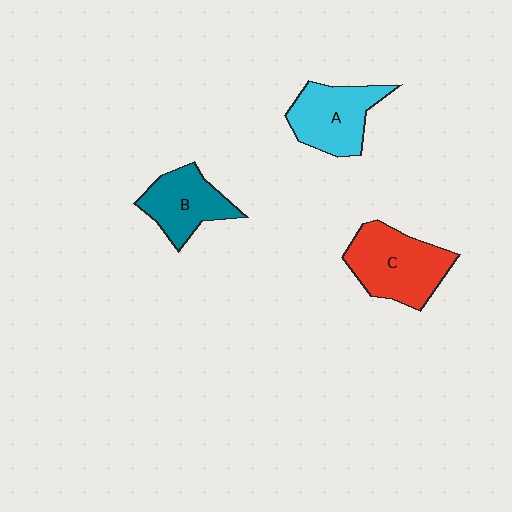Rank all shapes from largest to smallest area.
From largest to smallest: C (red), A (cyan), B (teal).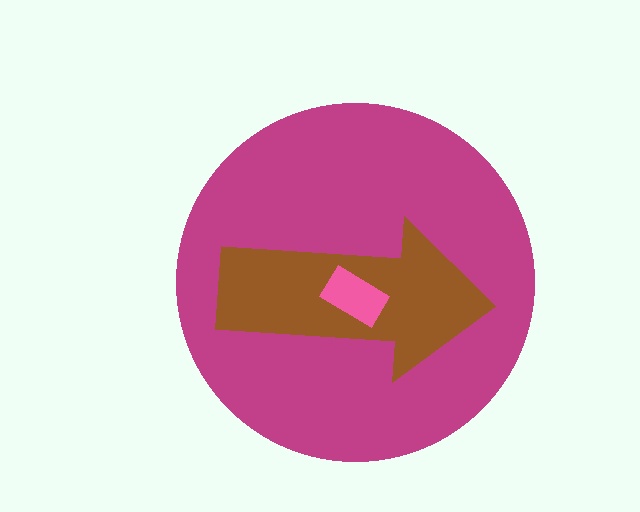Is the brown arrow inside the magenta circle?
Yes.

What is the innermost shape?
The pink rectangle.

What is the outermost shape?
The magenta circle.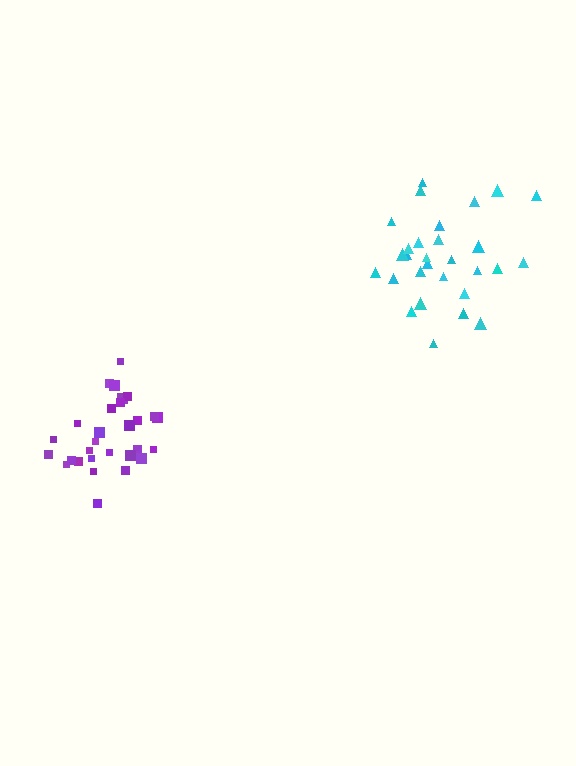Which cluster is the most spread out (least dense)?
Cyan.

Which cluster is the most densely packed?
Purple.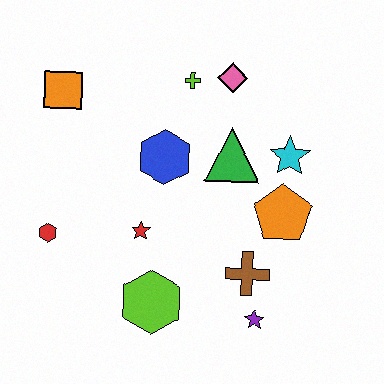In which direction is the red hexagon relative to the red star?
The red hexagon is to the left of the red star.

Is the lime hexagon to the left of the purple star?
Yes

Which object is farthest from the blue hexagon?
The purple star is farthest from the blue hexagon.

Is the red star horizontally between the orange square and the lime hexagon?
Yes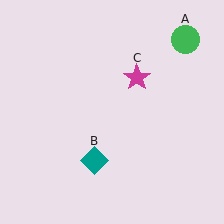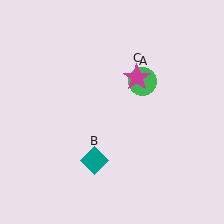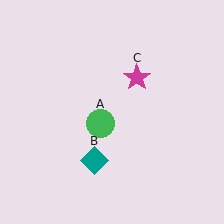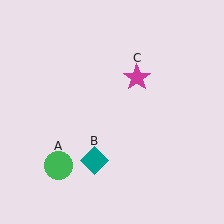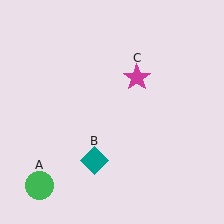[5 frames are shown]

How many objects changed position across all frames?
1 object changed position: green circle (object A).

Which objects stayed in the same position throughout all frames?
Teal diamond (object B) and magenta star (object C) remained stationary.